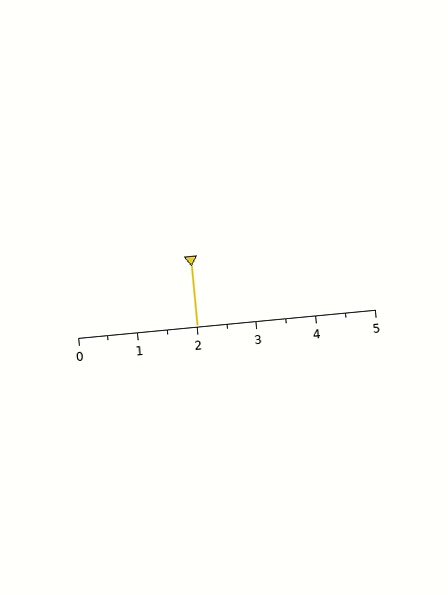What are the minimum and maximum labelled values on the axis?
The axis runs from 0 to 5.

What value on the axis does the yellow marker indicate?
The marker indicates approximately 2.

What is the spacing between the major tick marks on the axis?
The major ticks are spaced 1 apart.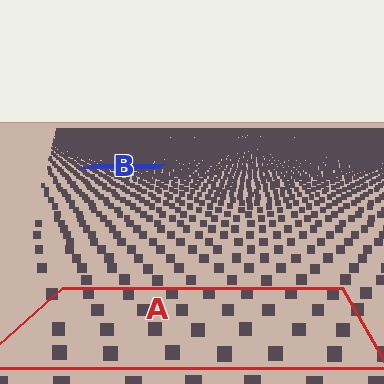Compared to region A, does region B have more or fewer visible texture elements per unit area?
Region B has more texture elements per unit area — they are packed more densely because it is farther away.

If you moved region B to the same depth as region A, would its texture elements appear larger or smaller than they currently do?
They would appear larger. At a closer depth, the same texture elements are projected at a bigger on-screen size.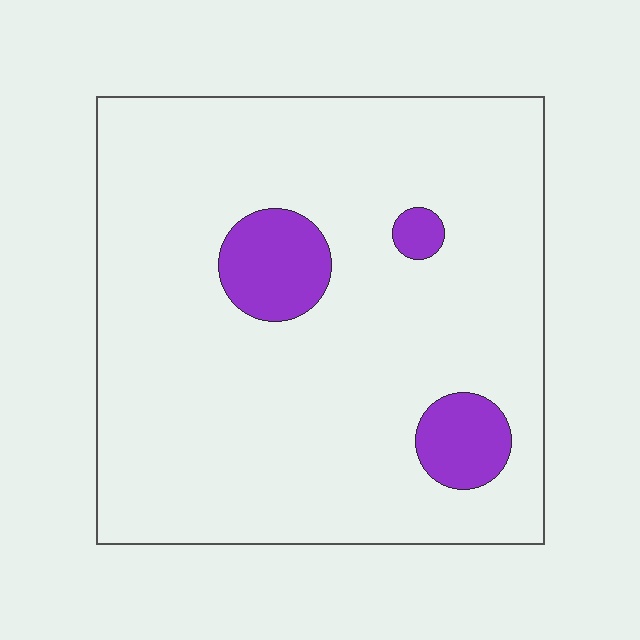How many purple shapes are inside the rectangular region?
3.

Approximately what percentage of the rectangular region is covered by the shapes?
Approximately 10%.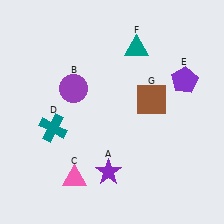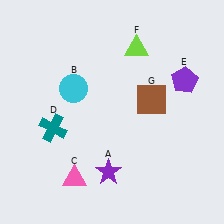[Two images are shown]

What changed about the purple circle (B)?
In Image 1, B is purple. In Image 2, it changed to cyan.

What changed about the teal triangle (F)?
In Image 1, F is teal. In Image 2, it changed to lime.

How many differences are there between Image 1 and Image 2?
There are 2 differences between the two images.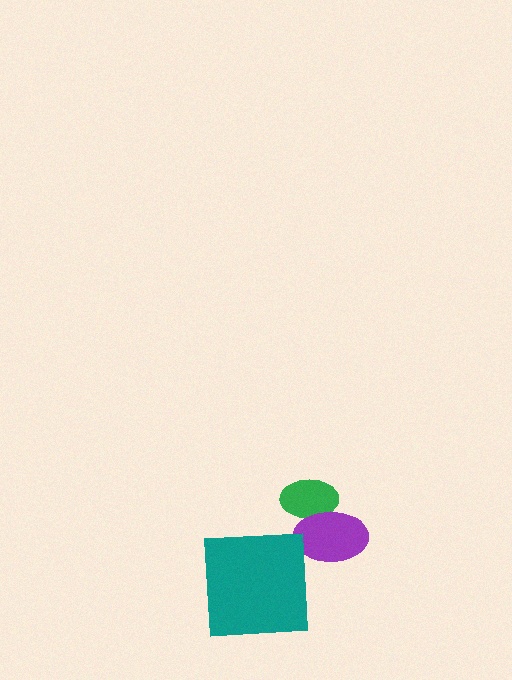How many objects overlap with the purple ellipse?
1 object overlaps with the purple ellipse.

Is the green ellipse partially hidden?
Yes, it is partially covered by another shape.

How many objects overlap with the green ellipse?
1 object overlaps with the green ellipse.